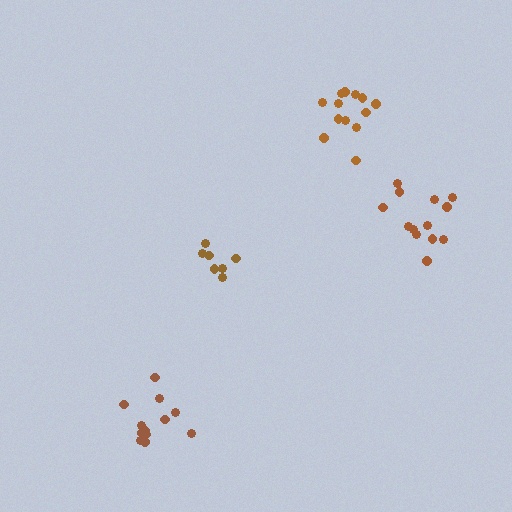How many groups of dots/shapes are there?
There are 4 groups.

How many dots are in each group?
Group 1: 7 dots, Group 2: 13 dots, Group 3: 12 dots, Group 4: 13 dots (45 total).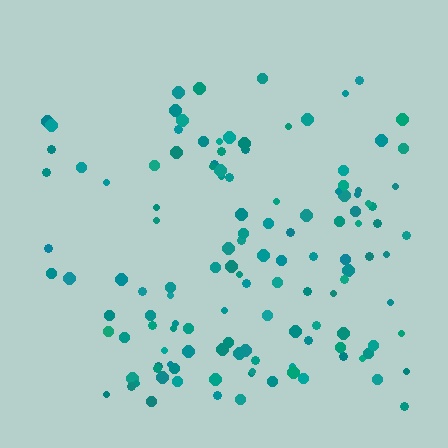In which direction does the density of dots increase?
From top to bottom, with the bottom side densest.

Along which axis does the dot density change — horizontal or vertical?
Vertical.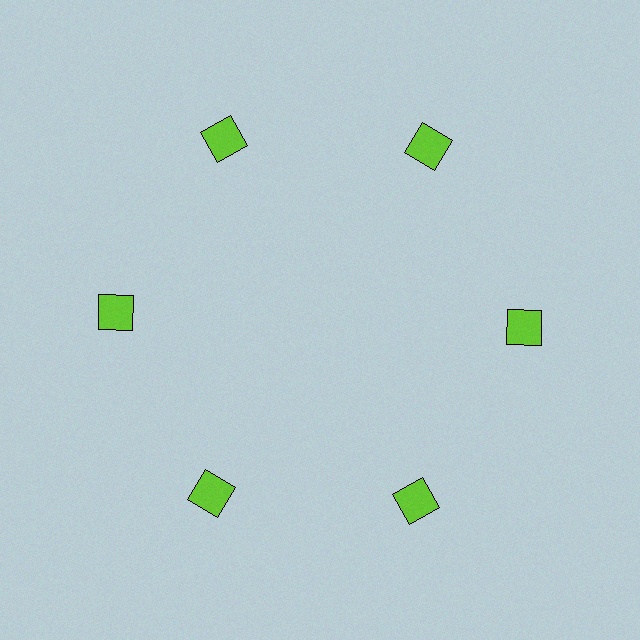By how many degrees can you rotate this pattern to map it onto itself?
The pattern maps onto itself every 60 degrees of rotation.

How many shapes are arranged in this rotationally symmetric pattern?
There are 6 shapes, arranged in 6 groups of 1.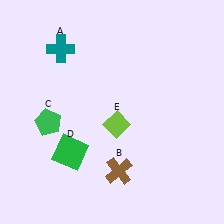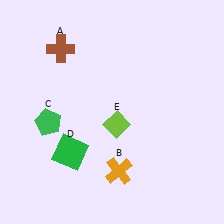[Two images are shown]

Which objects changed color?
A changed from teal to brown. B changed from brown to orange.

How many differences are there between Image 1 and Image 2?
There are 2 differences between the two images.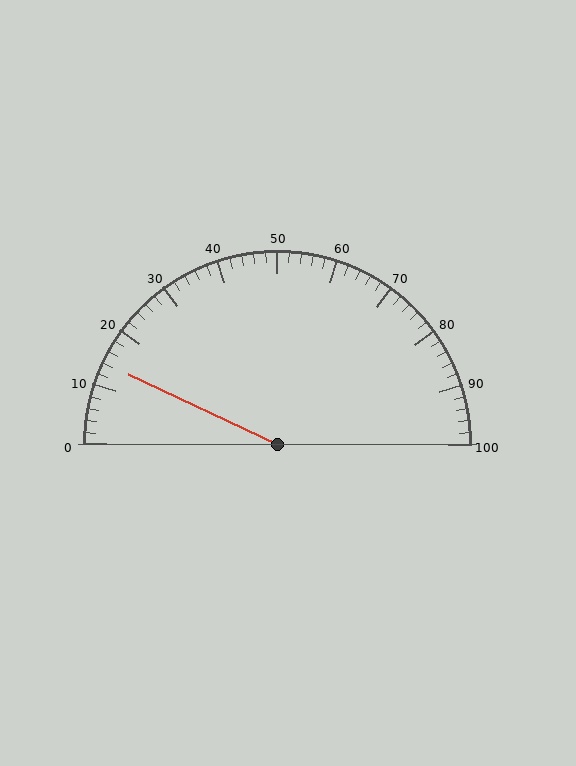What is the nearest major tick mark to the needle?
The nearest major tick mark is 10.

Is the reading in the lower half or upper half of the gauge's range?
The reading is in the lower half of the range (0 to 100).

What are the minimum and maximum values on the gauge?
The gauge ranges from 0 to 100.